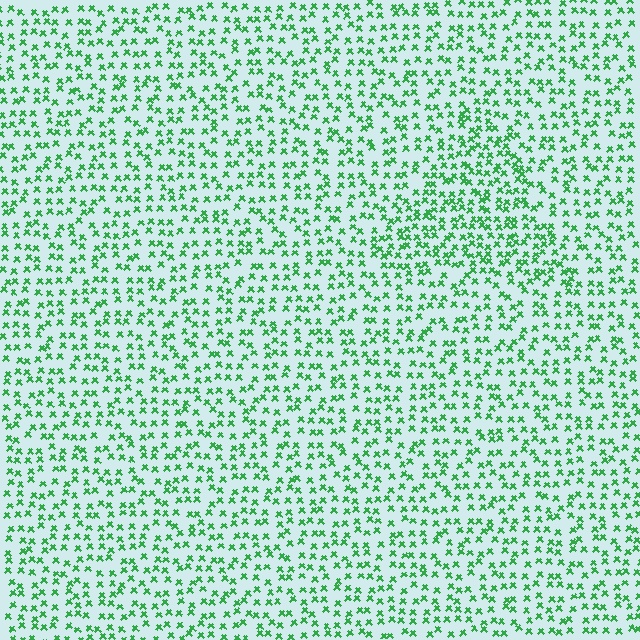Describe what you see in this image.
The image contains small green elements arranged at two different densities. A triangle-shaped region is visible where the elements are more densely packed than the surrounding area.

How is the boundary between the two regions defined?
The boundary is defined by a change in element density (approximately 1.6x ratio). All elements are the same color, size, and shape.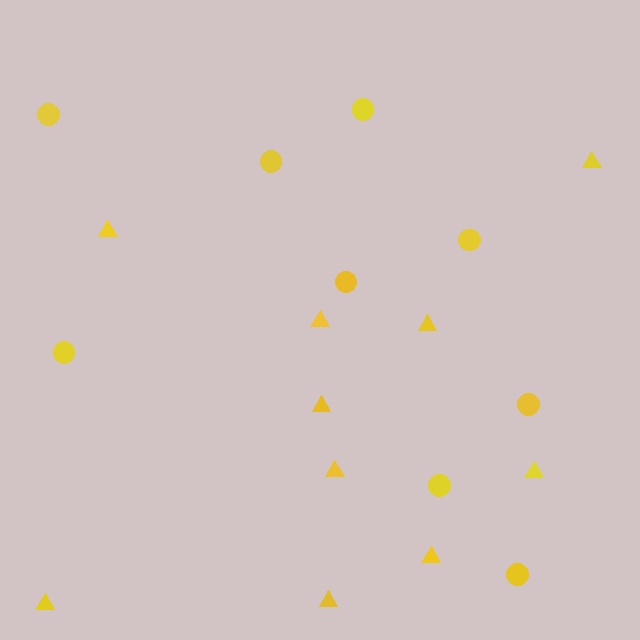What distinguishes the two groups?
There are 2 groups: one group of circles (9) and one group of triangles (10).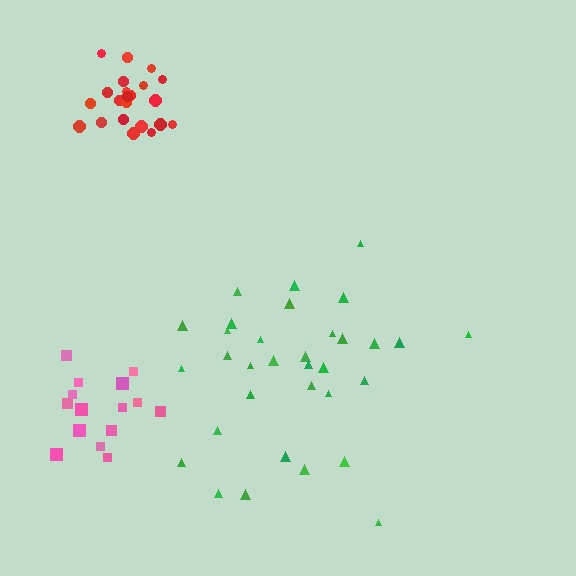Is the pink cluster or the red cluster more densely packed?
Red.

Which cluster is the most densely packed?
Red.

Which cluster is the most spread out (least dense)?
Green.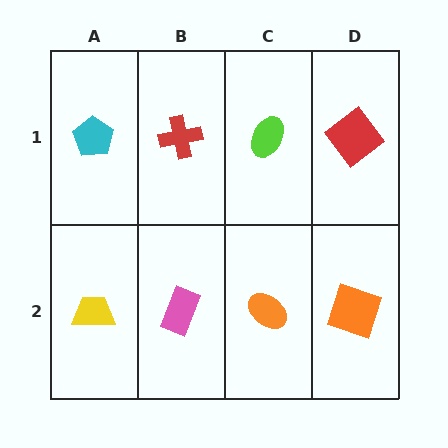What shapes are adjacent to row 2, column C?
A lime ellipse (row 1, column C), a pink rectangle (row 2, column B), an orange square (row 2, column D).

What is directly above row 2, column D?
A red diamond.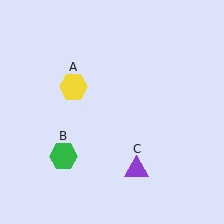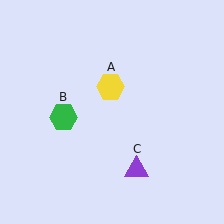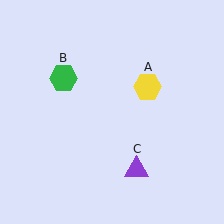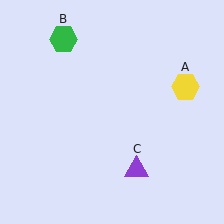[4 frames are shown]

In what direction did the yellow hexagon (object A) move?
The yellow hexagon (object A) moved right.